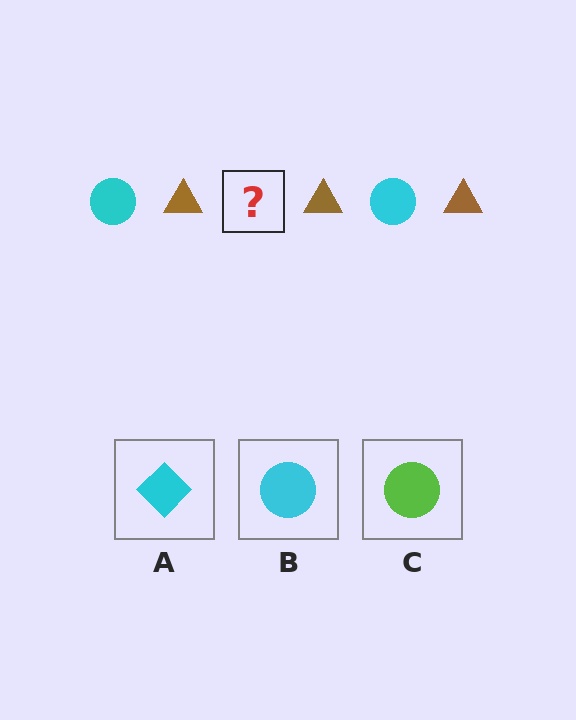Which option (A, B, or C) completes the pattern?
B.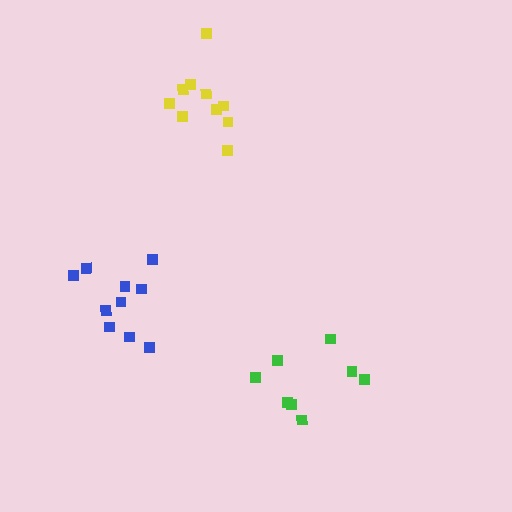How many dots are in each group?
Group 1: 8 dots, Group 2: 10 dots, Group 3: 10 dots (28 total).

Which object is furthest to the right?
The green cluster is rightmost.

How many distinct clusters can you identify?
There are 3 distinct clusters.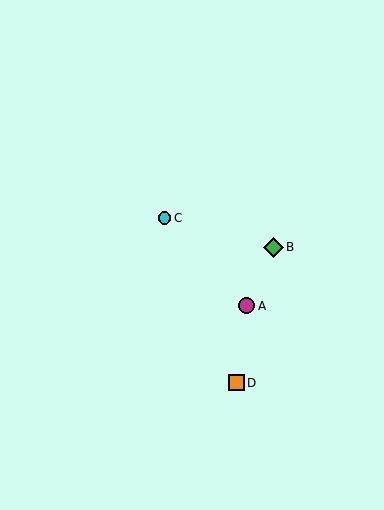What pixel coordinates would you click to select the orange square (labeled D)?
Click at (236, 383) to select the orange square D.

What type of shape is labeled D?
Shape D is an orange square.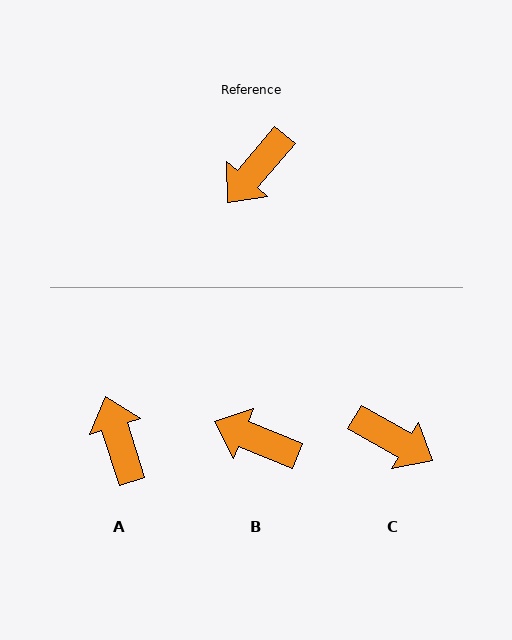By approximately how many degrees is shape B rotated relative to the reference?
Approximately 72 degrees clockwise.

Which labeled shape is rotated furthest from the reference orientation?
A, about 122 degrees away.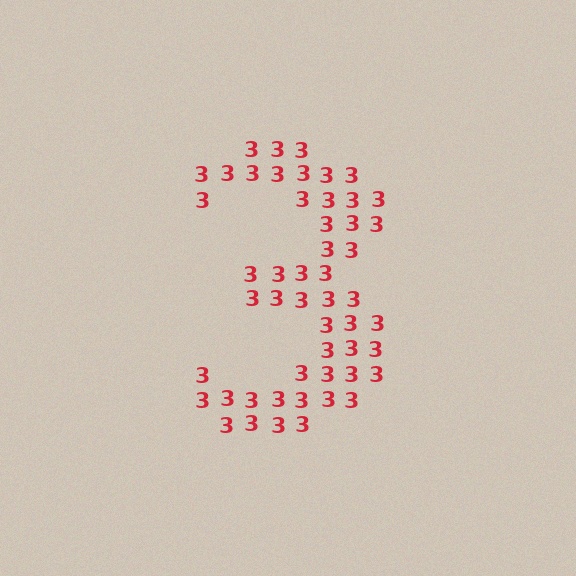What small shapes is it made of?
It is made of small digit 3's.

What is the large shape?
The large shape is the digit 3.